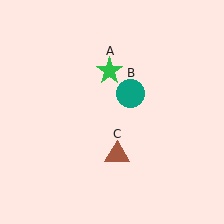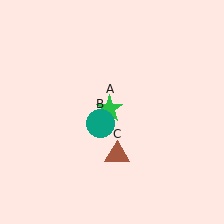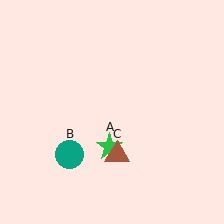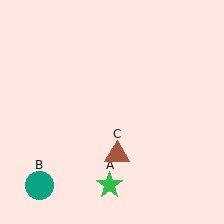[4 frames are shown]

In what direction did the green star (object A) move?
The green star (object A) moved down.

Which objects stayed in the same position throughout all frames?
Brown triangle (object C) remained stationary.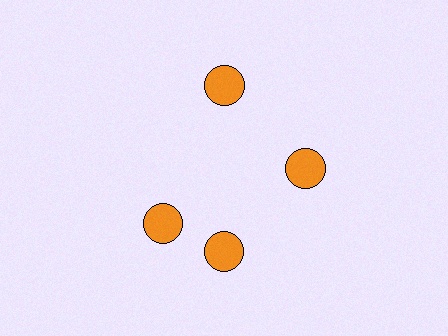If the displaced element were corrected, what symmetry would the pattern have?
It would have 4-fold rotational symmetry — the pattern would map onto itself every 90 degrees.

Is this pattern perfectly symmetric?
No. The 4 orange circles are arranged in a ring, but one element near the 9 o'clock position is rotated out of alignment along the ring, breaking the 4-fold rotational symmetry.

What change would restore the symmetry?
The symmetry would be restored by rotating it back into even spacing with its neighbors so that all 4 circles sit at equal angles and equal distance from the center.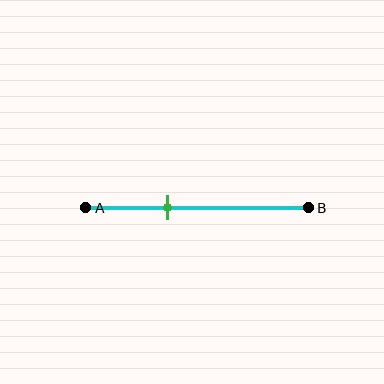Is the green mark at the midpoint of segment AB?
No, the mark is at about 35% from A, not at the 50% midpoint.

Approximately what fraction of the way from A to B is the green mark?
The green mark is approximately 35% of the way from A to B.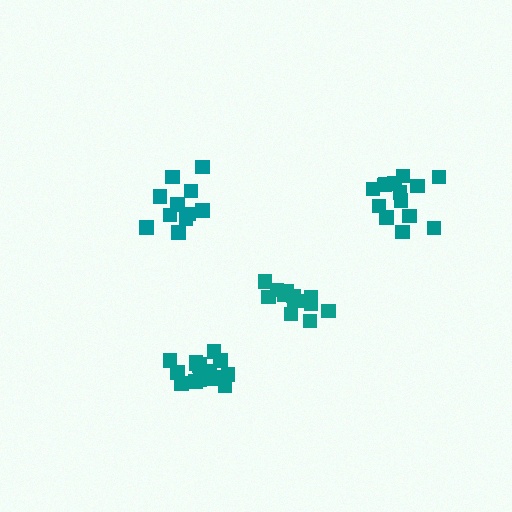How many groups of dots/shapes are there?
There are 4 groups.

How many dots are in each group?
Group 1: 11 dots, Group 2: 16 dots, Group 3: 14 dots, Group 4: 13 dots (54 total).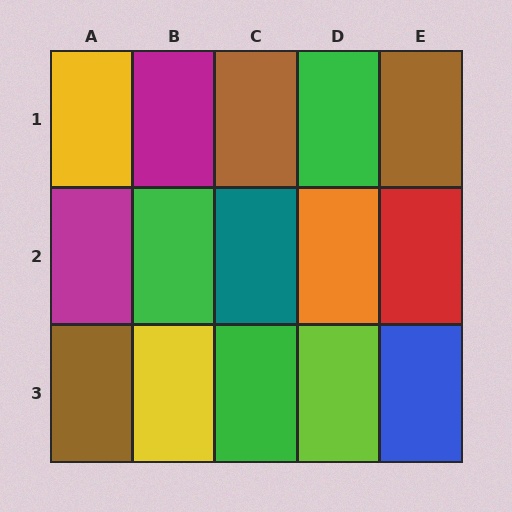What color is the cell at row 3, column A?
Brown.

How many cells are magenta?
2 cells are magenta.